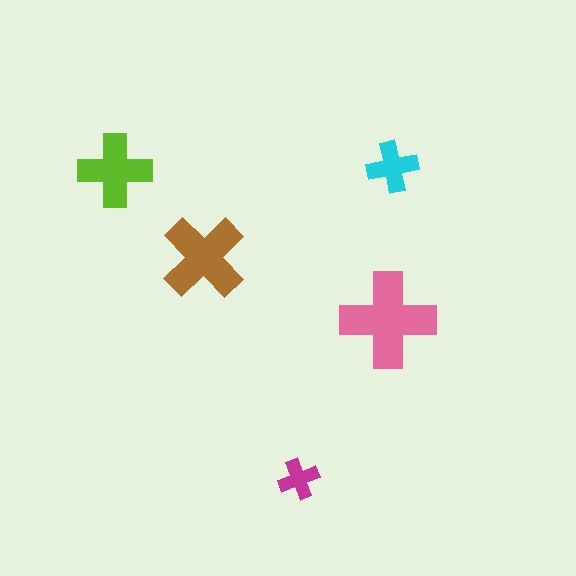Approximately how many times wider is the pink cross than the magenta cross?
About 2.5 times wider.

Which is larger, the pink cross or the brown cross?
The pink one.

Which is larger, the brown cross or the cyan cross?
The brown one.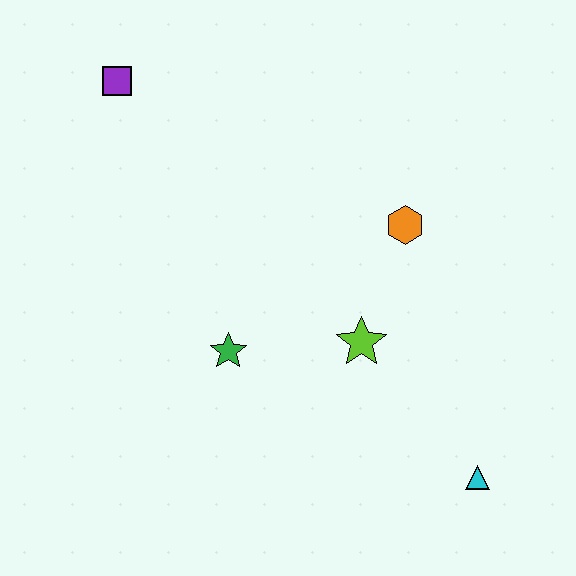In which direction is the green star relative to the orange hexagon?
The green star is to the left of the orange hexagon.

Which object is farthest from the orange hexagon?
The purple square is farthest from the orange hexagon.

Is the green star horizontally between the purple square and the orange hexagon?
Yes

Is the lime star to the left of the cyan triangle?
Yes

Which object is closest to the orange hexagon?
The lime star is closest to the orange hexagon.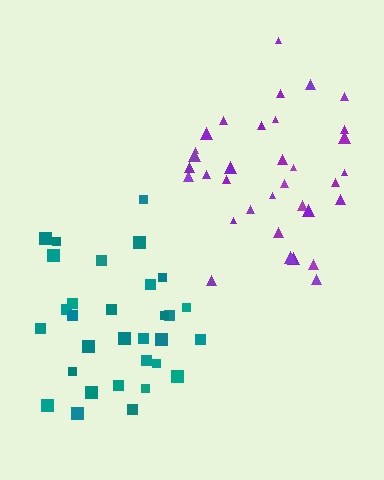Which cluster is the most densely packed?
Purple.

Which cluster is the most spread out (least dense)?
Teal.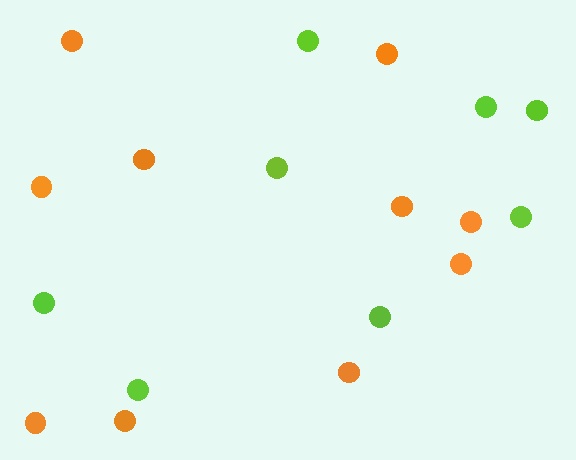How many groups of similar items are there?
There are 2 groups: one group of orange circles (10) and one group of lime circles (8).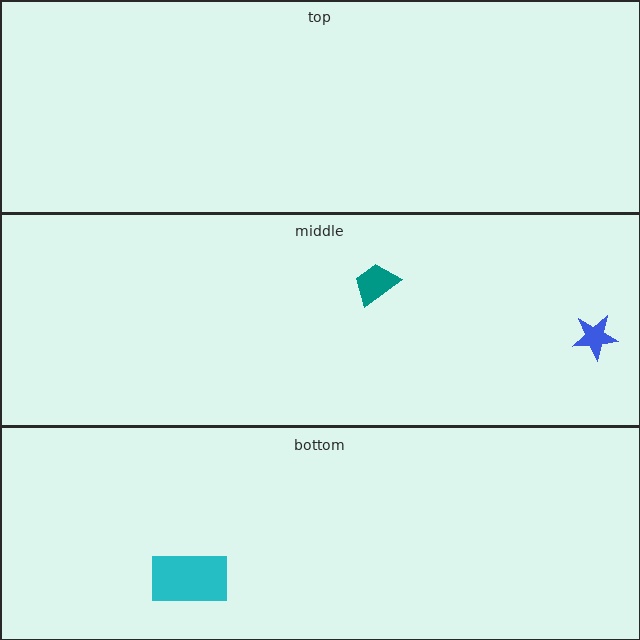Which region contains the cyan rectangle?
The bottom region.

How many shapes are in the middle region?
2.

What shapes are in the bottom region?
The cyan rectangle.